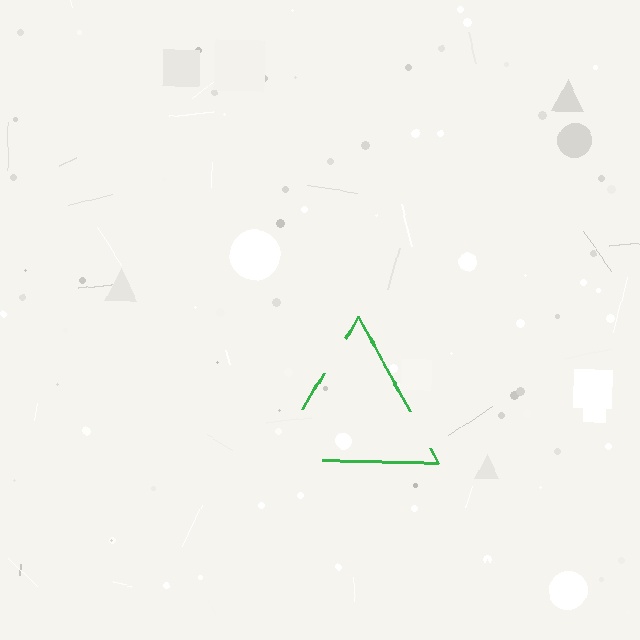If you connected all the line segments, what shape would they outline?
They would outline a triangle.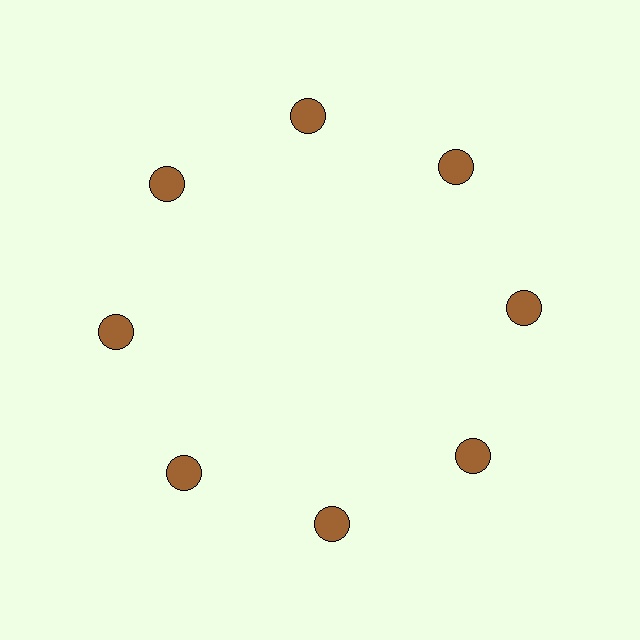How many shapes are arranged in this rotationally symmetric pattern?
There are 8 shapes, arranged in 8 groups of 1.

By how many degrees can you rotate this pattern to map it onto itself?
The pattern maps onto itself every 45 degrees of rotation.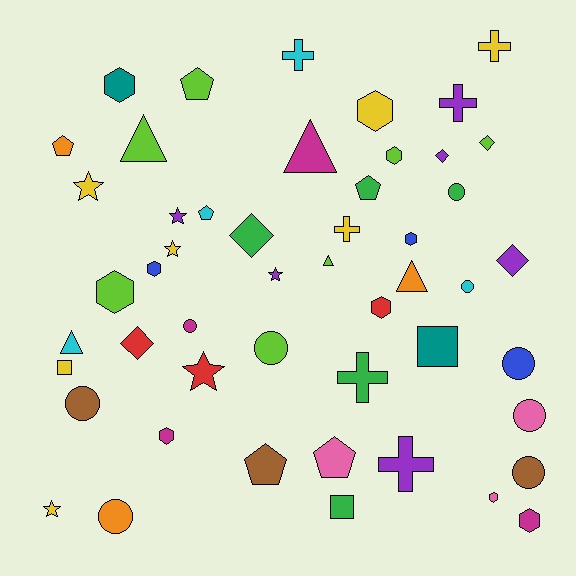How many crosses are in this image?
There are 6 crosses.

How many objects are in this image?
There are 50 objects.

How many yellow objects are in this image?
There are 7 yellow objects.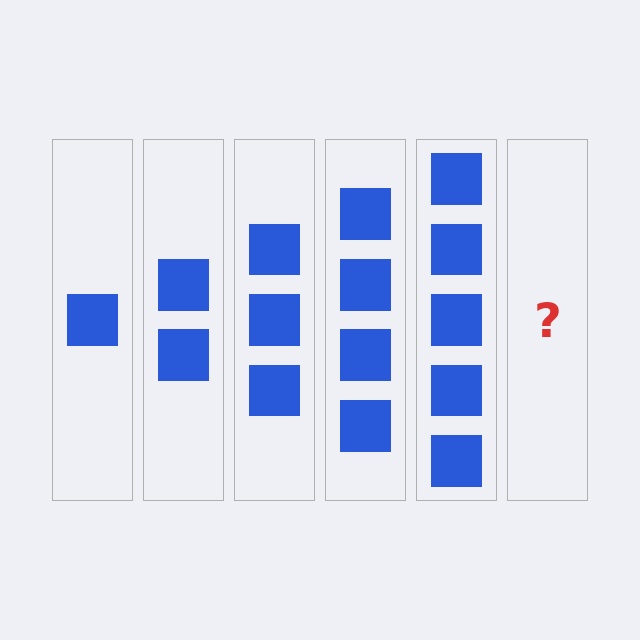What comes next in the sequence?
The next element should be 6 squares.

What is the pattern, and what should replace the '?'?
The pattern is that each step adds one more square. The '?' should be 6 squares.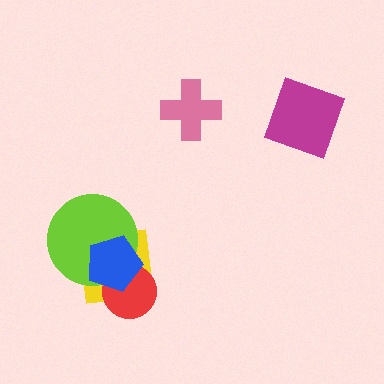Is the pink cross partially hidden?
No, no other shape covers it.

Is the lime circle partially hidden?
Yes, it is partially covered by another shape.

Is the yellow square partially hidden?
Yes, it is partially covered by another shape.